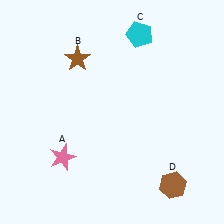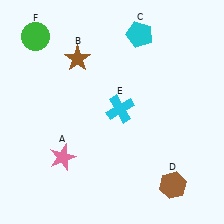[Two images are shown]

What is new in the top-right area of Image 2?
A cyan cross (E) was added in the top-right area of Image 2.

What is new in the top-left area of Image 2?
A green circle (F) was added in the top-left area of Image 2.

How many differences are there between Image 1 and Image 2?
There are 2 differences between the two images.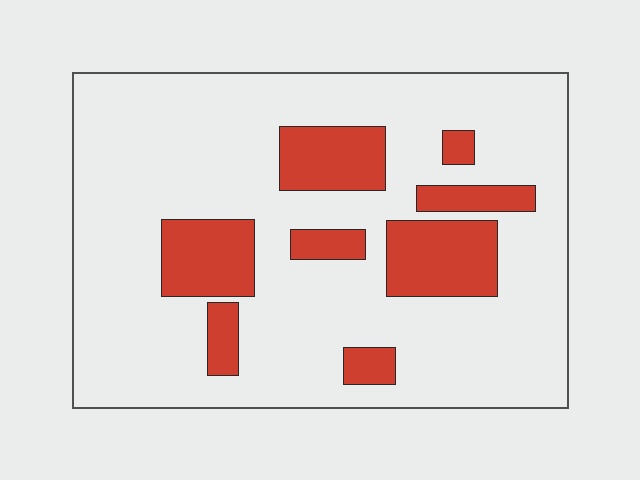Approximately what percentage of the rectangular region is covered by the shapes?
Approximately 20%.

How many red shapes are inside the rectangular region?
8.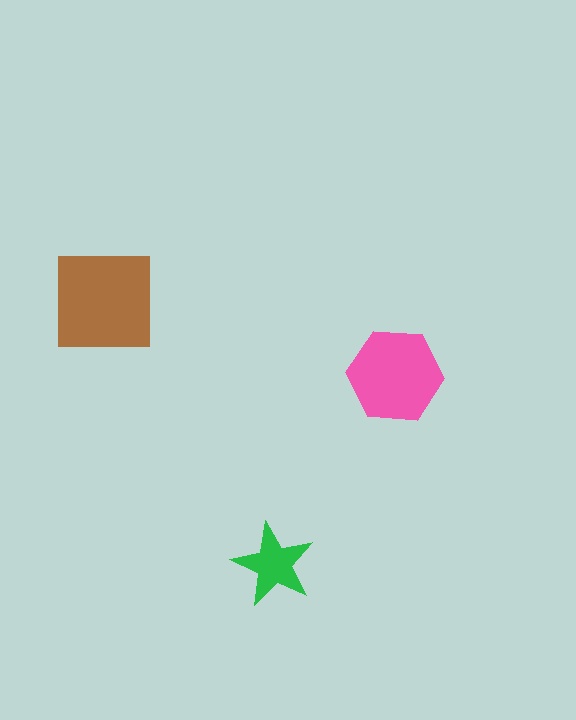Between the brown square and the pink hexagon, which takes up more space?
The brown square.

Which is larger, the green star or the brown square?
The brown square.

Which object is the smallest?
The green star.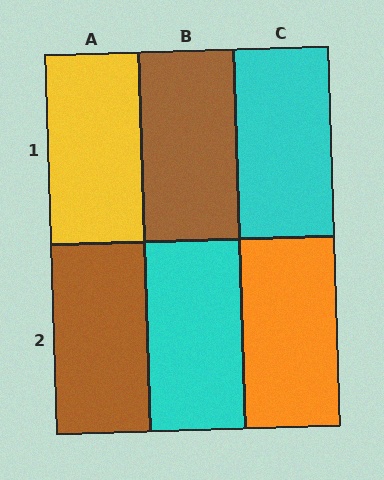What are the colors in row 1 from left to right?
Yellow, brown, cyan.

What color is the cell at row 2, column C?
Orange.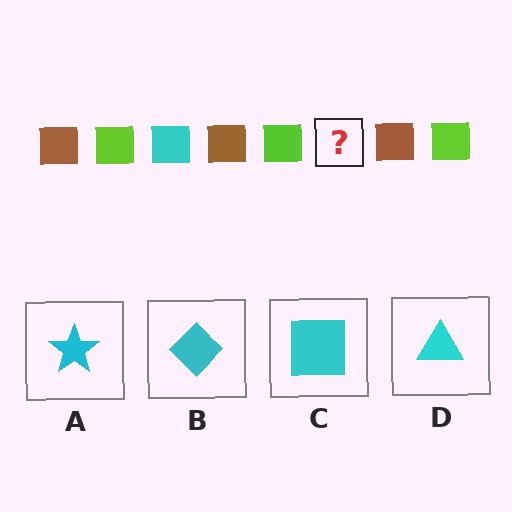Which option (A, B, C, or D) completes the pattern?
C.